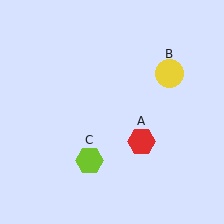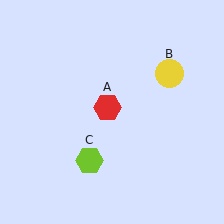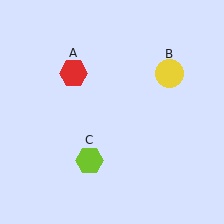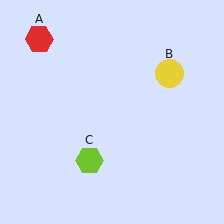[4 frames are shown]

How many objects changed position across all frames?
1 object changed position: red hexagon (object A).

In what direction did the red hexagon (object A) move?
The red hexagon (object A) moved up and to the left.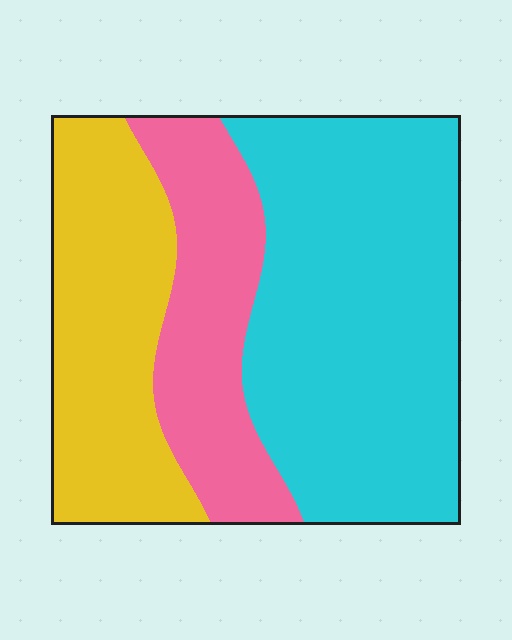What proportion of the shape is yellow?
Yellow covers 28% of the shape.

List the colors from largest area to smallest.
From largest to smallest: cyan, yellow, pink.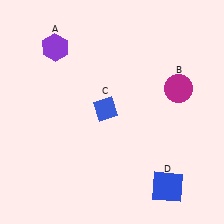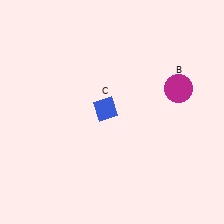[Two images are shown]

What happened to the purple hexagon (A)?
The purple hexagon (A) was removed in Image 2. It was in the top-left area of Image 1.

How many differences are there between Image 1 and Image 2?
There are 2 differences between the two images.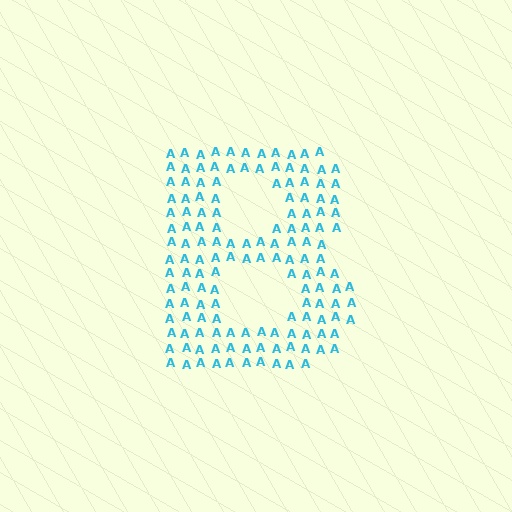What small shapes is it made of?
It is made of small letter A's.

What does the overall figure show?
The overall figure shows the letter B.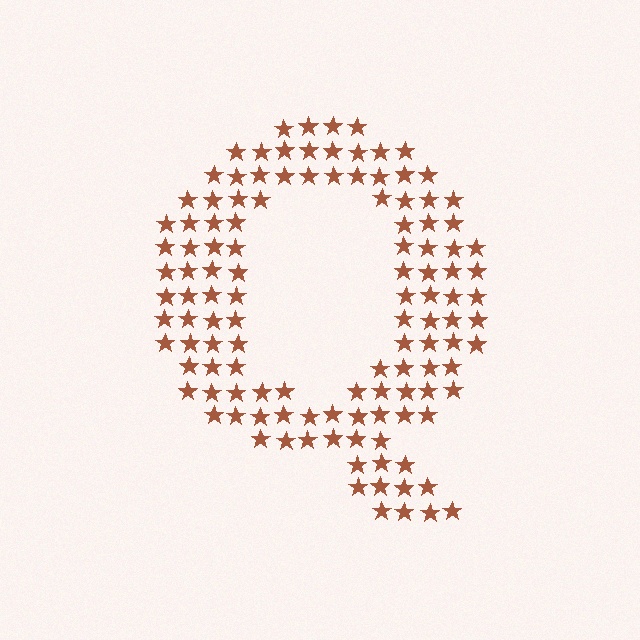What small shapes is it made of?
It is made of small stars.